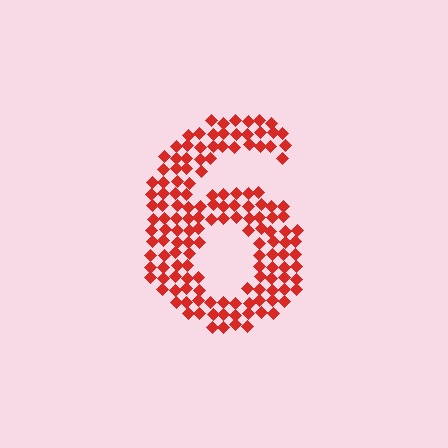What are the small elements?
The small elements are diamonds.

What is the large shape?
The large shape is the digit 6.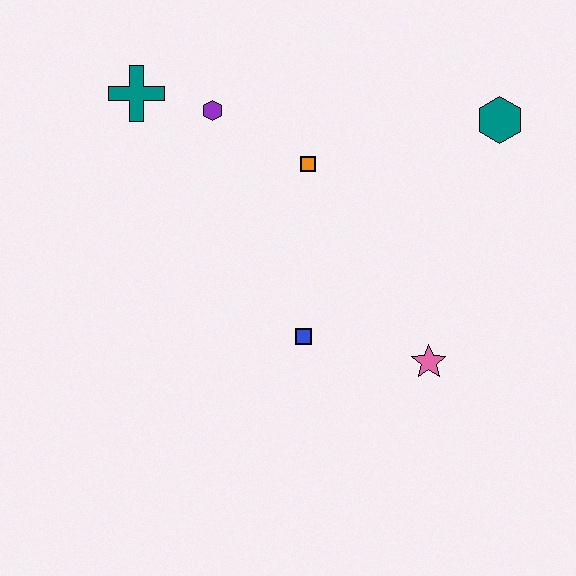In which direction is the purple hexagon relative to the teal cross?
The purple hexagon is to the right of the teal cross.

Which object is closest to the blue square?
The pink star is closest to the blue square.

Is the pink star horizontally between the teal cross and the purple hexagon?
No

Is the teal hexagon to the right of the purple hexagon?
Yes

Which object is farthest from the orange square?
The pink star is farthest from the orange square.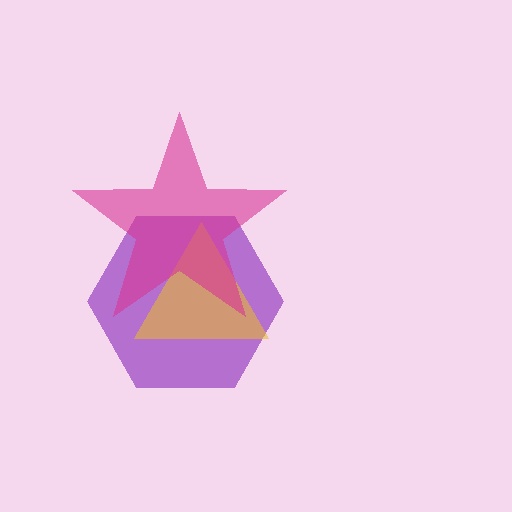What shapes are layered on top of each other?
The layered shapes are: a purple hexagon, a yellow triangle, a magenta star.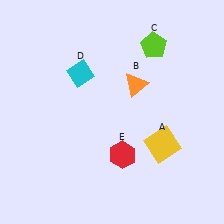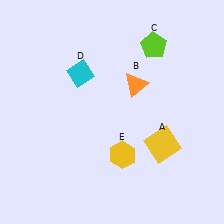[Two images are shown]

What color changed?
The hexagon (E) changed from red in Image 1 to yellow in Image 2.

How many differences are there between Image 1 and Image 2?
There is 1 difference between the two images.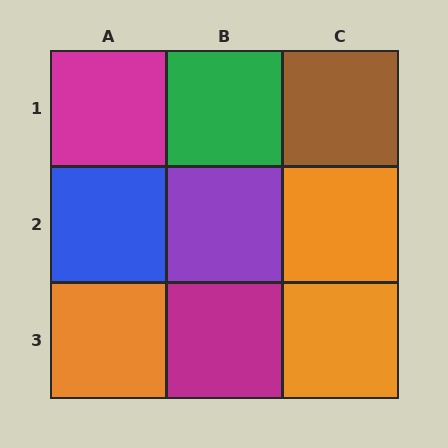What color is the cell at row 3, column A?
Orange.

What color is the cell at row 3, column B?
Magenta.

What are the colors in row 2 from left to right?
Blue, purple, orange.